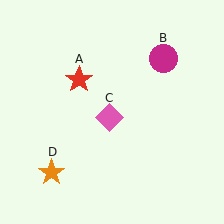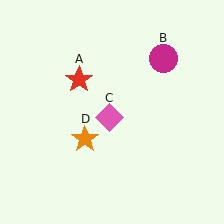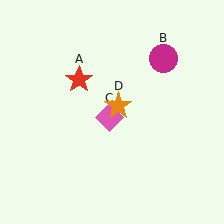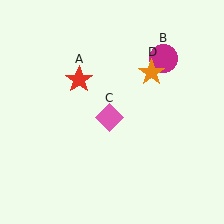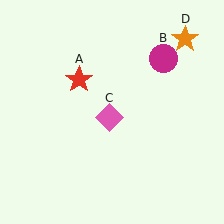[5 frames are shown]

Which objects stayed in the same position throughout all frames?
Red star (object A) and magenta circle (object B) and pink diamond (object C) remained stationary.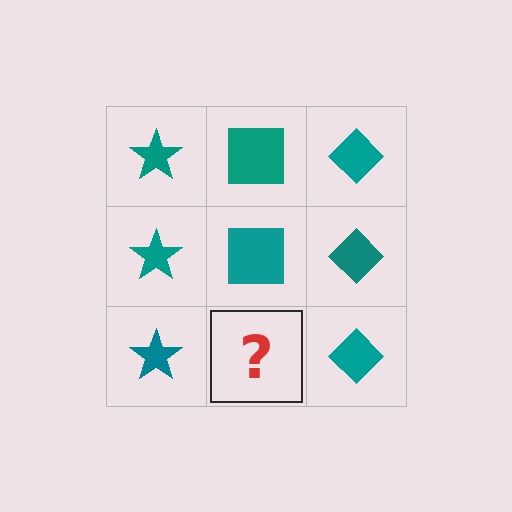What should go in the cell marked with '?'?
The missing cell should contain a teal square.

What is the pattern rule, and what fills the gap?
The rule is that each column has a consistent shape. The gap should be filled with a teal square.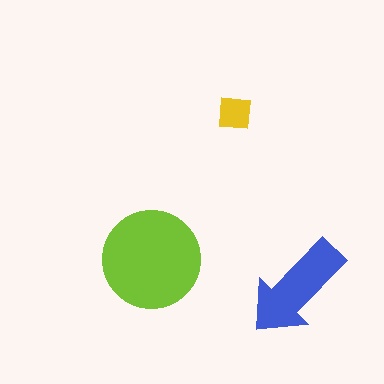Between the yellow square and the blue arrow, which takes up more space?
The blue arrow.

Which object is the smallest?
The yellow square.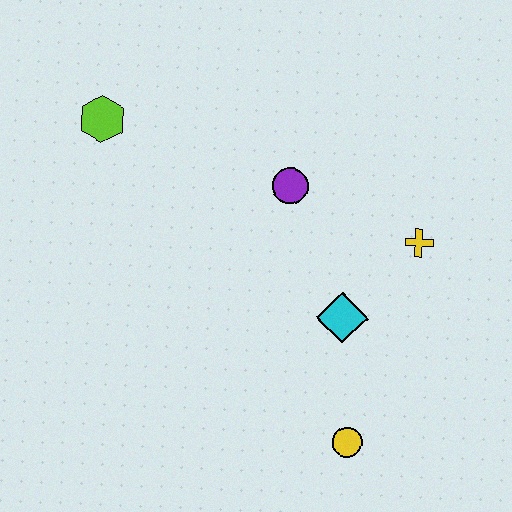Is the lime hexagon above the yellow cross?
Yes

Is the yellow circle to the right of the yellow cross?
No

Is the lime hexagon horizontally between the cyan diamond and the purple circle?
No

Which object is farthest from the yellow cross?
The lime hexagon is farthest from the yellow cross.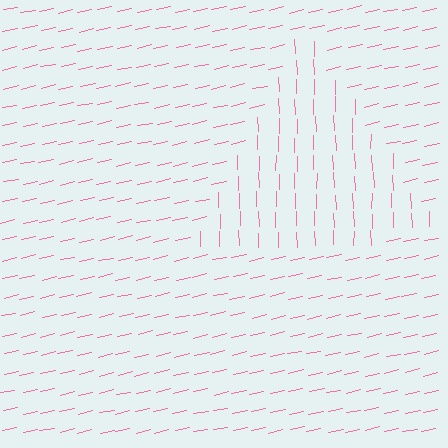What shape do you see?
I see a triangle.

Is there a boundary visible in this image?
Yes, there is a texture boundary formed by a change in line orientation.